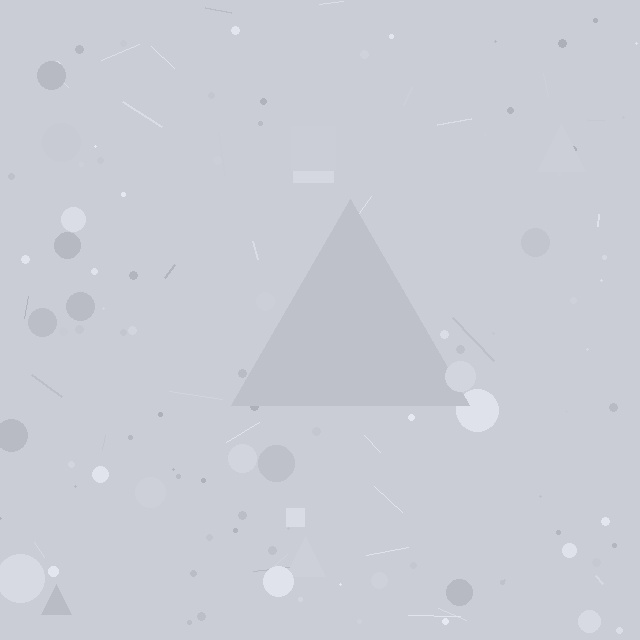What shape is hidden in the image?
A triangle is hidden in the image.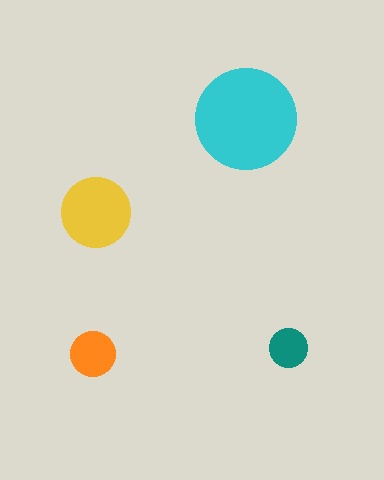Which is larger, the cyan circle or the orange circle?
The cyan one.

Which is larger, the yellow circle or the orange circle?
The yellow one.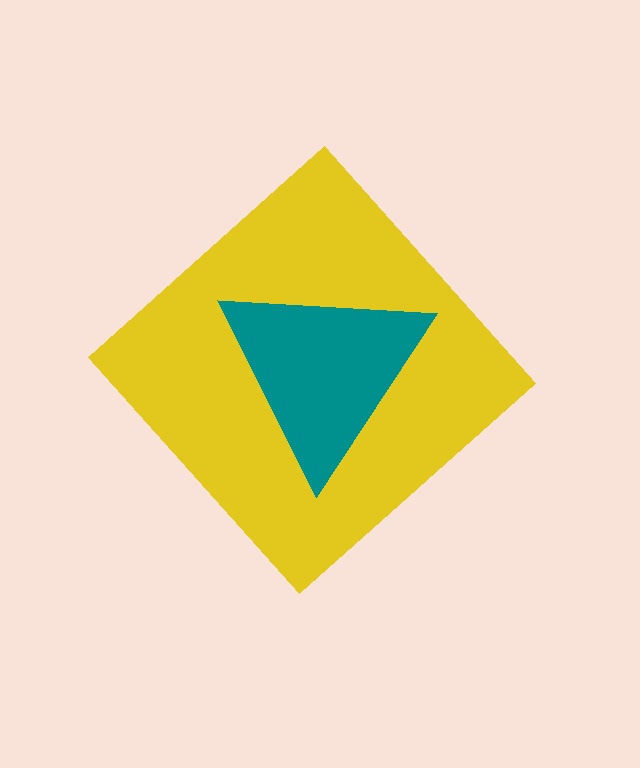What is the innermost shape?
The teal triangle.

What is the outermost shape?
The yellow diamond.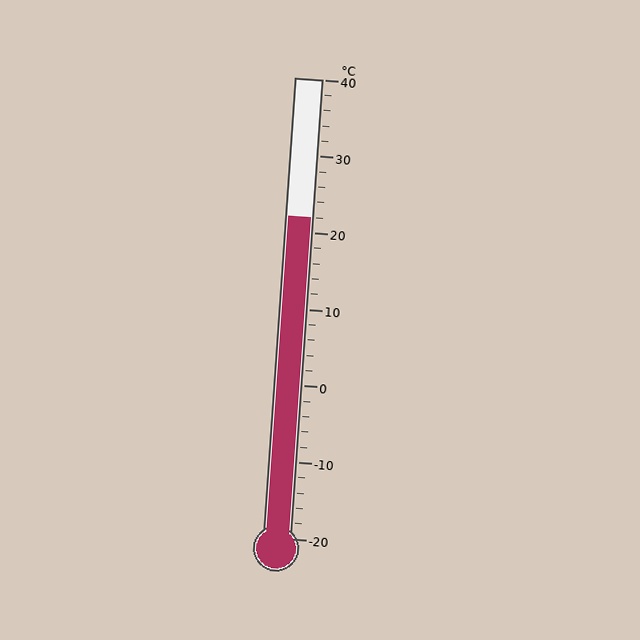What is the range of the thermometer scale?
The thermometer scale ranges from -20°C to 40°C.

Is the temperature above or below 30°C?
The temperature is below 30°C.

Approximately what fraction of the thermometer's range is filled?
The thermometer is filled to approximately 70% of its range.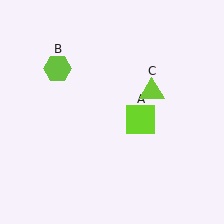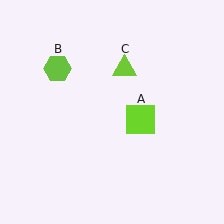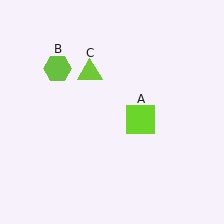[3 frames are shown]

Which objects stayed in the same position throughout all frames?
Lime square (object A) and lime hexagon (object B) remained stationary.